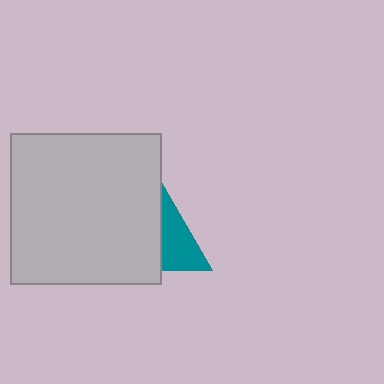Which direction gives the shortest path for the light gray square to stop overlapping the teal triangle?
Moving left gives the shortest separation.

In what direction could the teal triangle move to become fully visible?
The teal triangle could move right. That would shift it out from behind the light gray square entirely.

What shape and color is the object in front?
The object in front is a light gray square.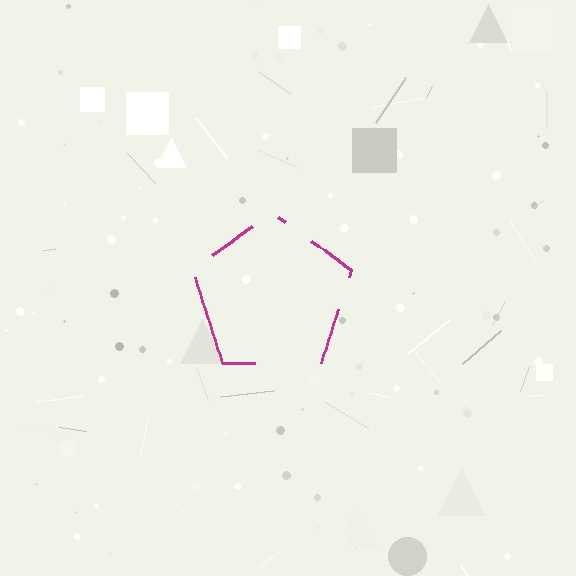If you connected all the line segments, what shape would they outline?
They would outline a pentagon.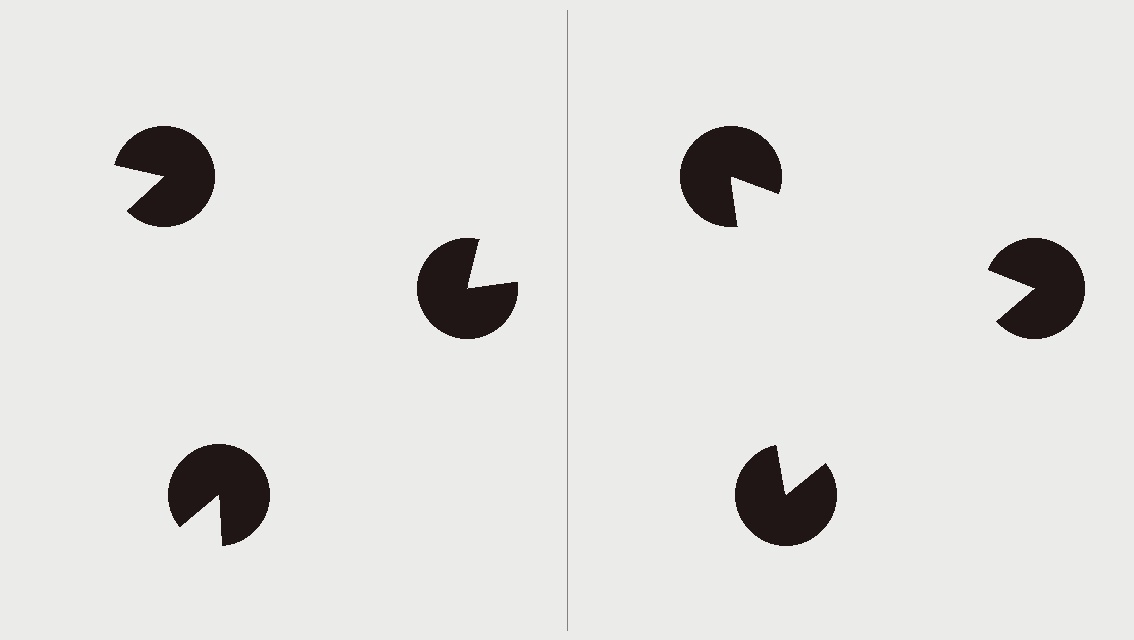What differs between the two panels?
The pac-man discs are positioned identically on both sides; only the wedge orientations differ. On the right they align to a triangle; on the left they are misaligned.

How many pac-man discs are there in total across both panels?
6 — 3 on each side.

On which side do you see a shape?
An illusory triangle appears on the right side. On the left side the wedge cuts are rotated, so no coherent shape forms.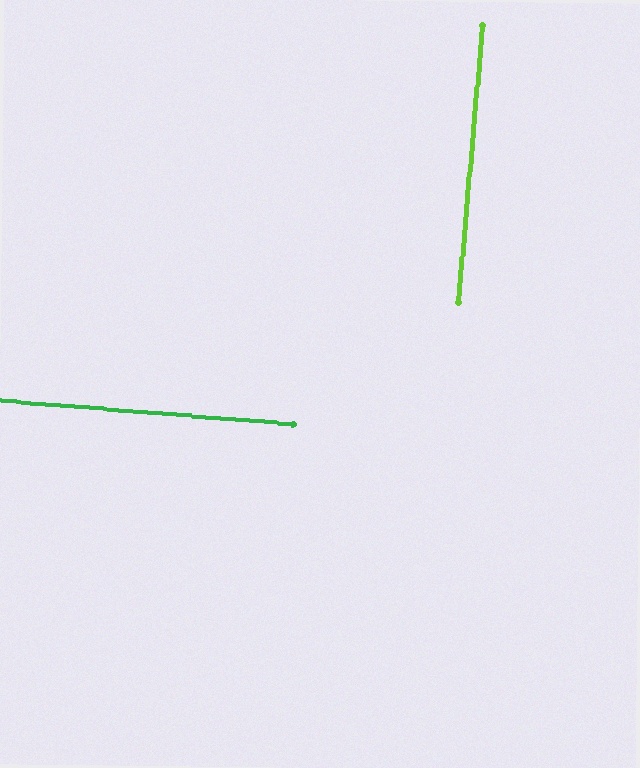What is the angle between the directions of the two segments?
Approximately 90 degrees.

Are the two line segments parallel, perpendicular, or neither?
Perpendicular — they meet at approximately 90°.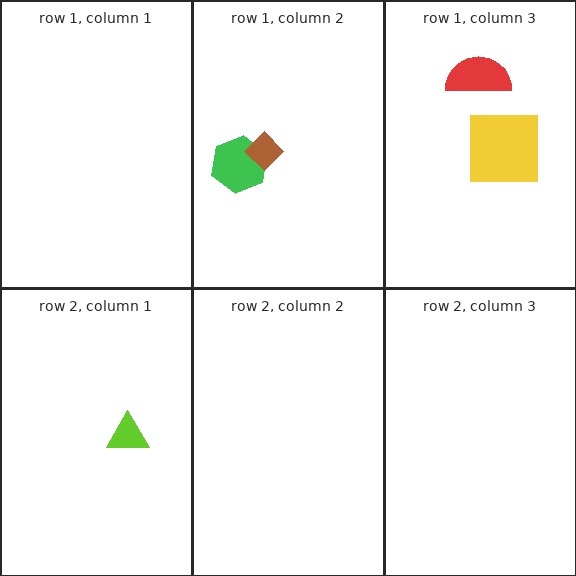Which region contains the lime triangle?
The row 2, column 1 region.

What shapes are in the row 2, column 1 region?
The lime triangle.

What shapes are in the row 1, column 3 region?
The red semicircle, the yellow square.